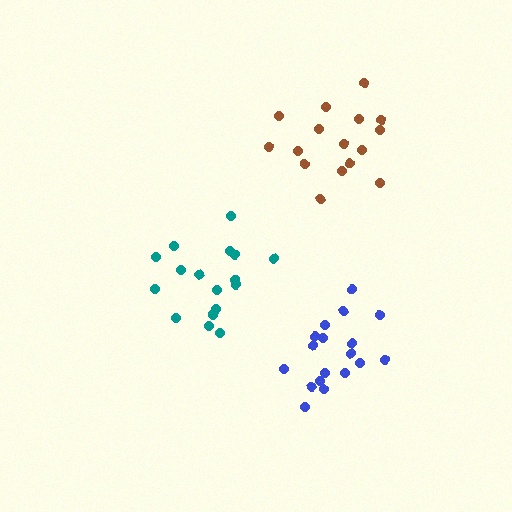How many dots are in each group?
Group 1: 17 dots, Group 2: 16 dots, Group 3: 18 dots (51 total).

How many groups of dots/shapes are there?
There are 3 groups.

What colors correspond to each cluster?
The clusters are colored: teal, brown, blue.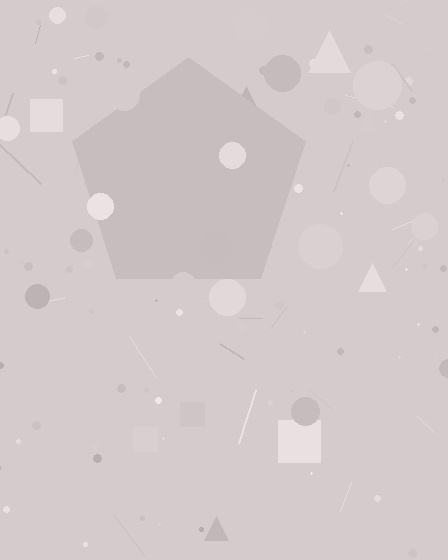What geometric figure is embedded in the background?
A pentagon is embedded in the background.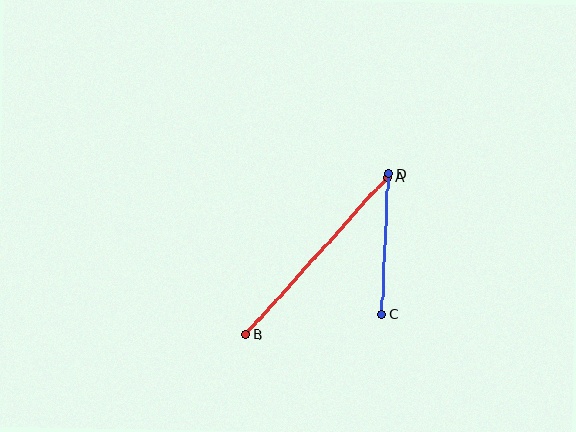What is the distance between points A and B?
The distance is approximately 212 pixels.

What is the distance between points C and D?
The distance is approximately 140 pixels.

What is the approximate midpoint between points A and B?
The midpoint is at approximately (317, 256) pixels.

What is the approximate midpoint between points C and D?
The midpoint is at approximately (385, 244) pixels.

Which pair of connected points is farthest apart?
Points A and B are farthest apart.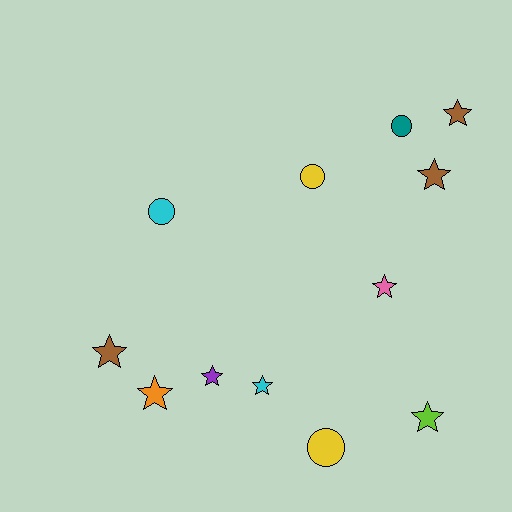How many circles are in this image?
There are 4 circles.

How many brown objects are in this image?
There are 3 brown objects.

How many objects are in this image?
There are 12 objects.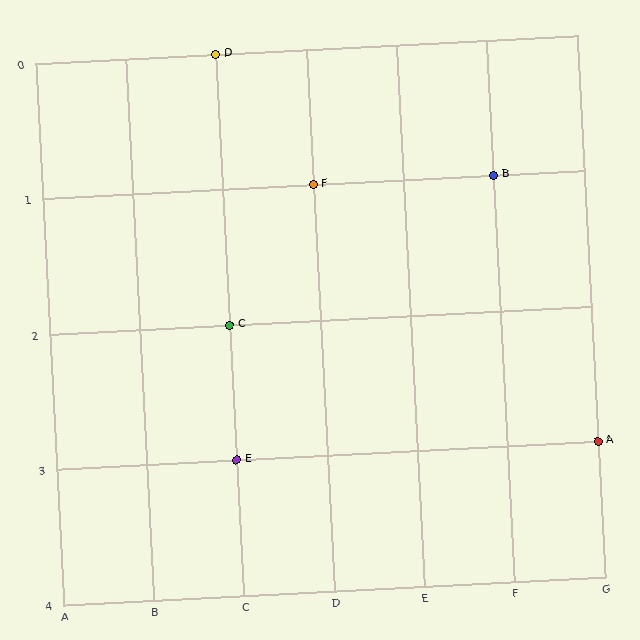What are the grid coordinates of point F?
Point F is at grid coordinates (D, 1).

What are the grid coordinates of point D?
Point D is at grid coordinates (C, 0).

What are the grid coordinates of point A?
Point A is at grid coordinates (G, 3).